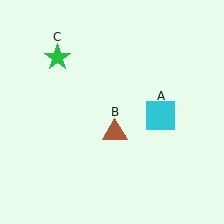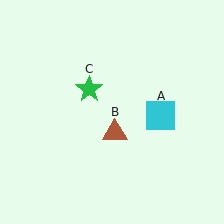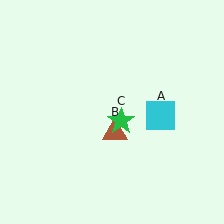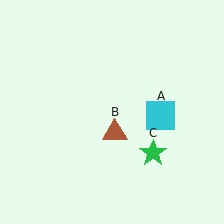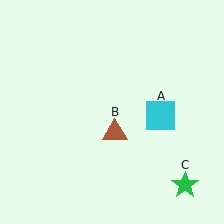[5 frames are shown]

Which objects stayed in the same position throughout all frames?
Cyan square (object A) and brown triangle (object B) remained stationary.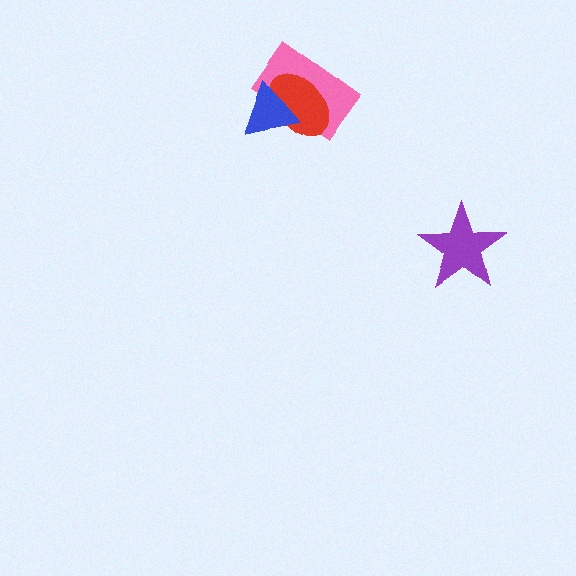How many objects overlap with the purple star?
0 objects overlap with the purple star.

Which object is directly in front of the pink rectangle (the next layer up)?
The red ellipse is directly in front of the pink rectangle.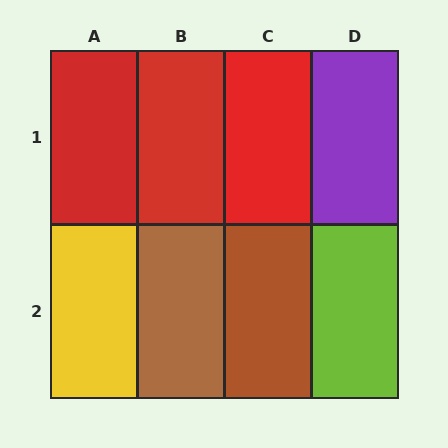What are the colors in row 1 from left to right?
Red, red, red, purple.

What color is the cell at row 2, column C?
Brown.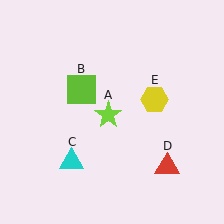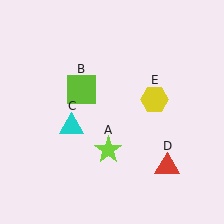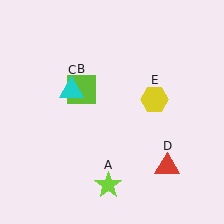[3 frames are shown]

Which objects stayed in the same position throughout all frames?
Lime square (object B) and red triangle (object D) and yellow hexagon (object E) remained stationary.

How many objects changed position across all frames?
2 objects changed position: lime star (object A), cyan triangle (object C).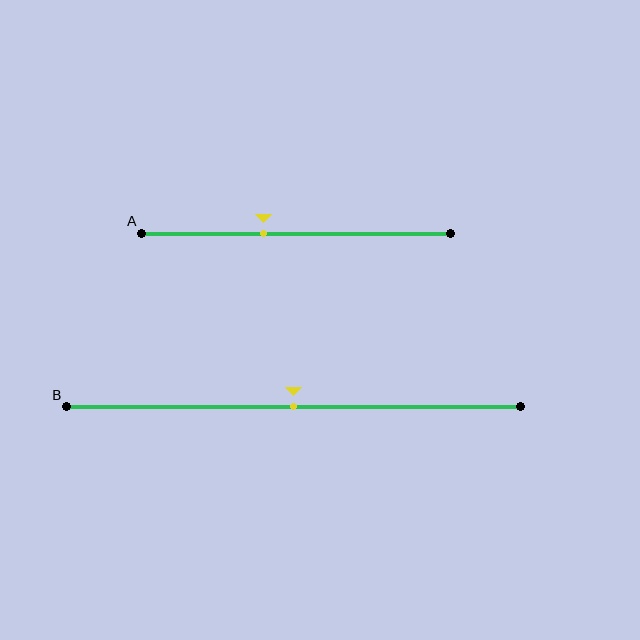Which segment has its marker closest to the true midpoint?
Segment B has its marker closest to the true midpoint.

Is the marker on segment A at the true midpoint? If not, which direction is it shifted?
No, the marker on segment A is shifted to the left by about 10% of the segment length.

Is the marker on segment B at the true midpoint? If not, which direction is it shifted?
Yes, the marker on segment B is at the true midpoint.